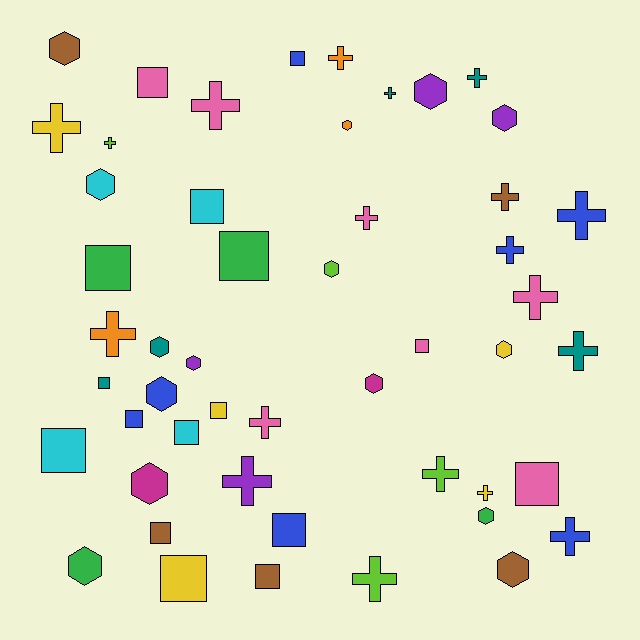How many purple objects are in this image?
There are 4 purple objects.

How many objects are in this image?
There are 50 objects.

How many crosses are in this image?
There are 19 crosses.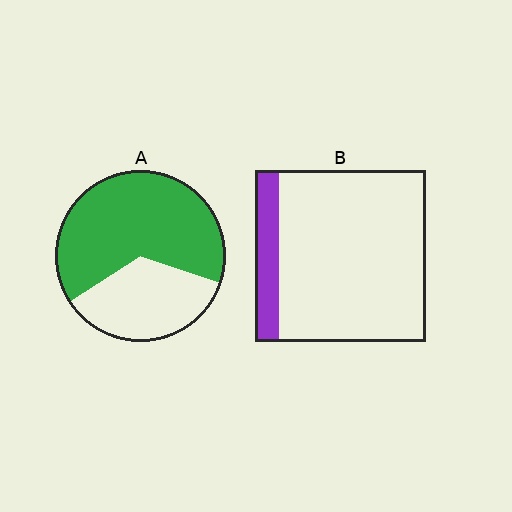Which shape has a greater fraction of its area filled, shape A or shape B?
Shape A.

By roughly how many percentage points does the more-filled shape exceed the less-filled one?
By roughly 50 percentage points (A over B).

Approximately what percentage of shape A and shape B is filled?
A is approximately 65% and B is approximately 15%.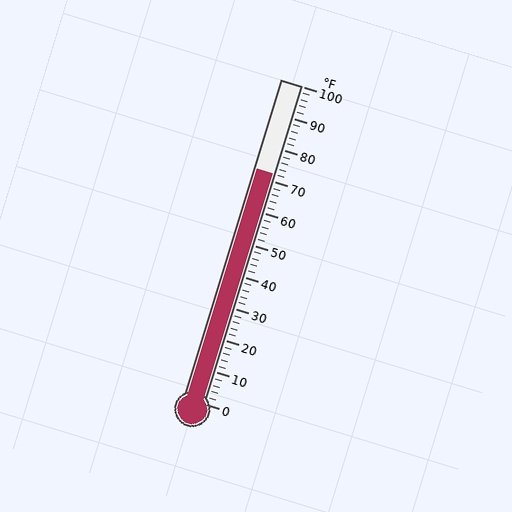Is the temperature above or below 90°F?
The temperature is below 90°F.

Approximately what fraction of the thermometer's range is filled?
The thermometer is filled to approximately 70% of its range.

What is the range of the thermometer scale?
The thermometer scale ranges from 0°F to 100°F.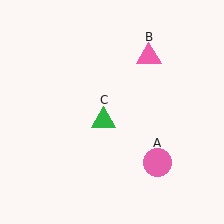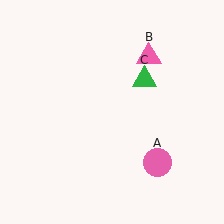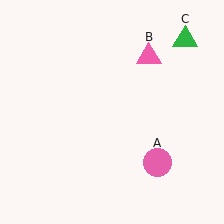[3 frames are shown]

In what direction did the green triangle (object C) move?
The green triangle (object C) moved up and to the right.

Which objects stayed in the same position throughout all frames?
Pink circle (object A) and pink triangle (object B) remained stationary.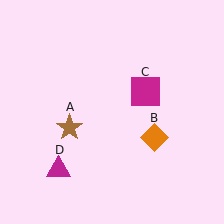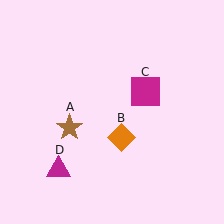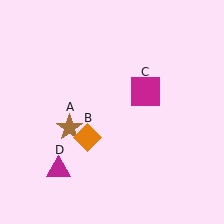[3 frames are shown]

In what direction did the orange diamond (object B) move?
The orange diamond (object B) moved left.